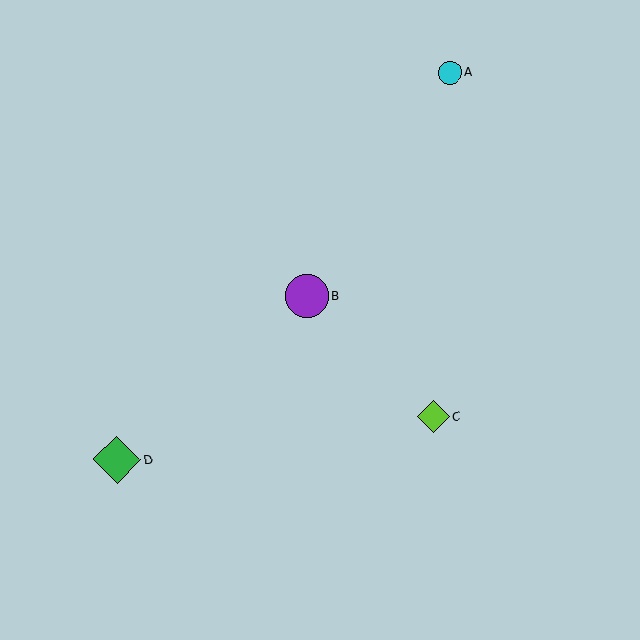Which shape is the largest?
The green diamond (labeled D) is the largest.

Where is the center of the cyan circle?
The center of the cyan circle is at (450, 72).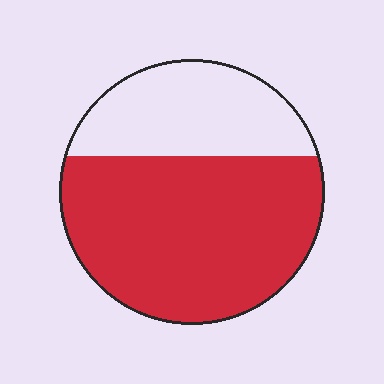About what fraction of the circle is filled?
About two thirds (2/3).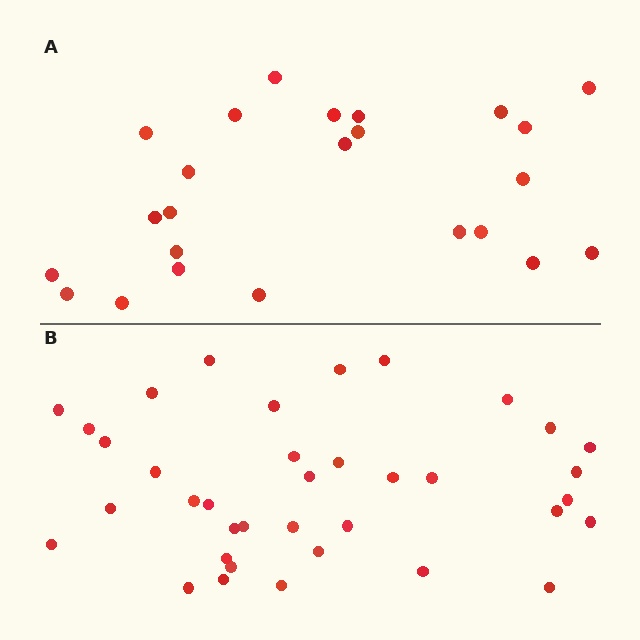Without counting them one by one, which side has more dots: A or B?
Region B (the bottom region) has more dots.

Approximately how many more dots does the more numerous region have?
Region B has approximately 15 more dots than region A.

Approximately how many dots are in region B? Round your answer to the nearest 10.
About 40 dots. (The exact count is 37, which rounds to 40.)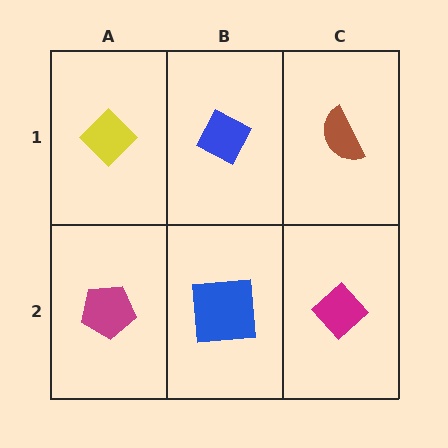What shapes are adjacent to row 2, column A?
A yellow diamond (row 1, column A), a blue square (row 2, column B).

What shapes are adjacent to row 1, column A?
A magenta pentagon (row 2, column A), a blue diamond (row 1, column B).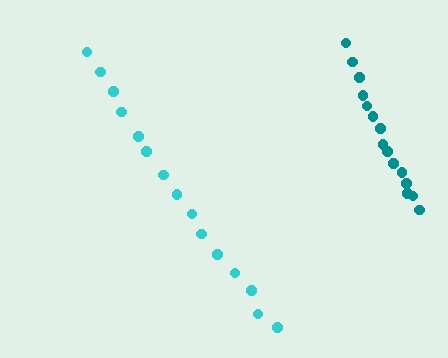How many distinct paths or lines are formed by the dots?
There are 2 distinct paths.